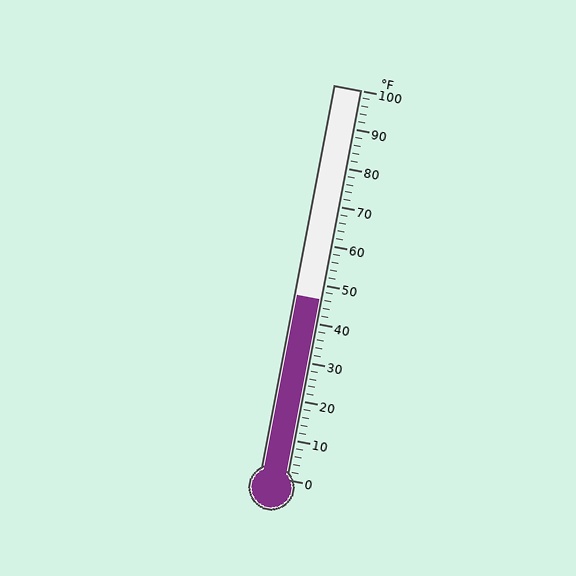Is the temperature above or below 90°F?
The temperature is below 90°F.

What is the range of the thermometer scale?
The thermometer scale ranges from 0°F to 100°F.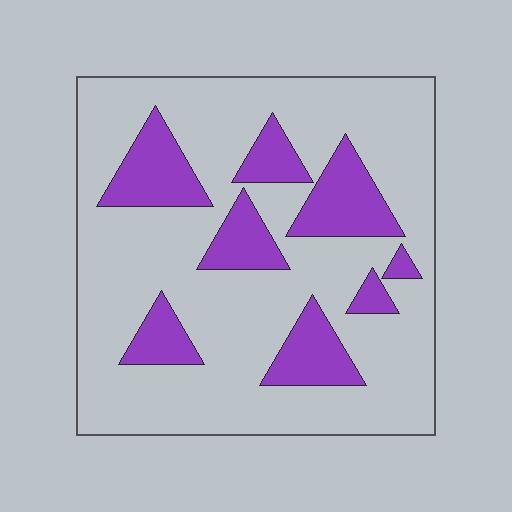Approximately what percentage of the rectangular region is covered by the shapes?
Approximately 25%.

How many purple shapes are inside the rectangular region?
8.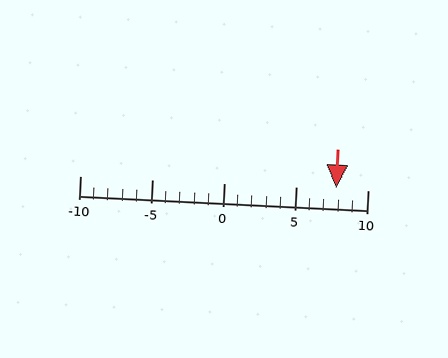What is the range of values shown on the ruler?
The ruler shows values from -10 to 10.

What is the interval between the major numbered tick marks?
The major tick marks are spaced 5 units apart.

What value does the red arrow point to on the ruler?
The red arrow points to approximately 8.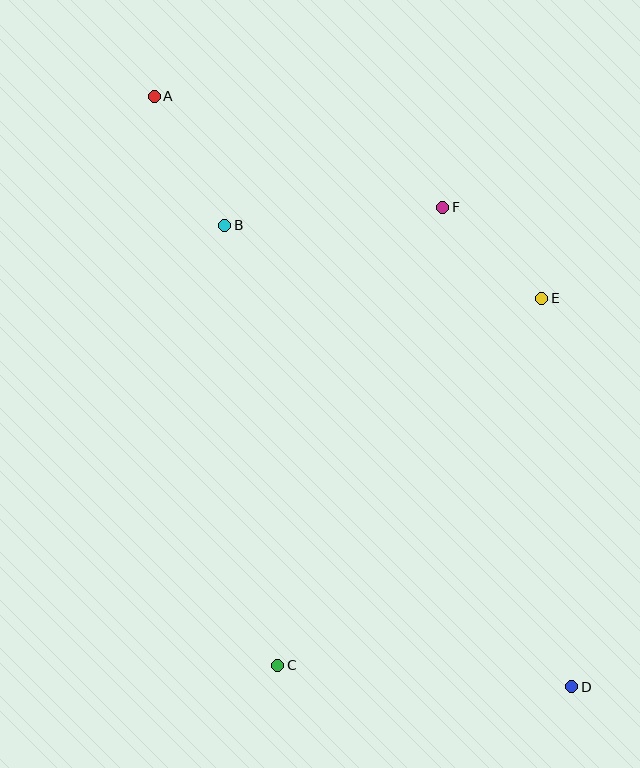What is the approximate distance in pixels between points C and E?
The distance between C and E is approximately 452 pixels.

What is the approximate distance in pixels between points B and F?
The distance between B and F is approximately 219 pixels.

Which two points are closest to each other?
Points E and F are closest to each other.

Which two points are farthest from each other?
Points A and D are farthest from each other.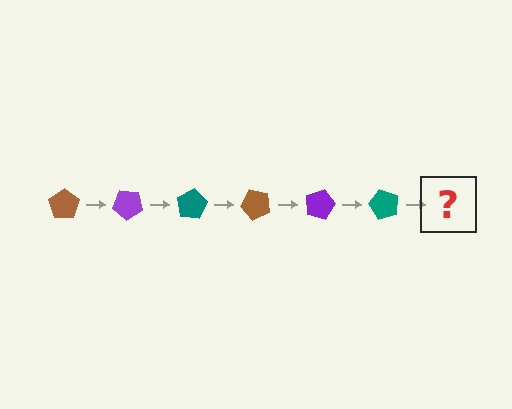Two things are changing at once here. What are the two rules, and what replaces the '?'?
The two rules are that it rotates 40 degrees each step and the color cycles through brown, purple, and teal. The '?' should be a brown pentagon, rotated 240 degrees from the start.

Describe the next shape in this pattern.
It should be a brown pentagon, rotated 240 degrees from the start.